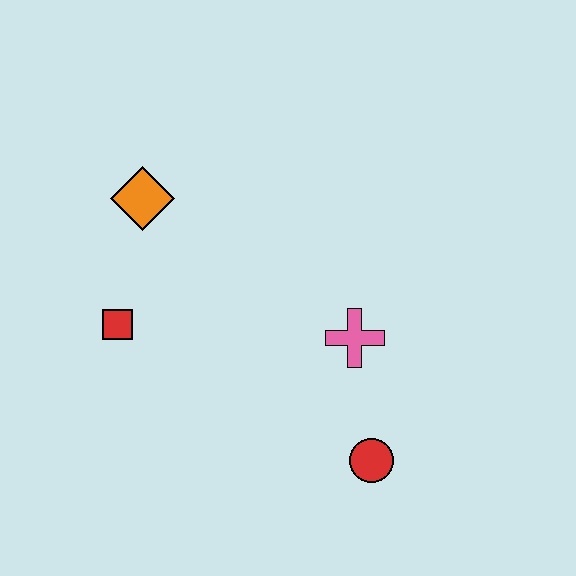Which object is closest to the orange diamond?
The red square is closest to the orange diamond.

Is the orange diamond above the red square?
Yes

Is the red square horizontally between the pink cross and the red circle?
No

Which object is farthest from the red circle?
The orange diamond is farthest from the red circle.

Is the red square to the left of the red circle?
Yes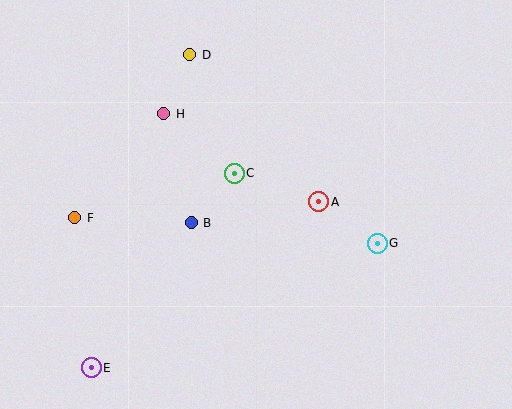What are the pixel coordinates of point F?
Point F is at (75, 218).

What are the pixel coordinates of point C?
Point C is at (234, 173).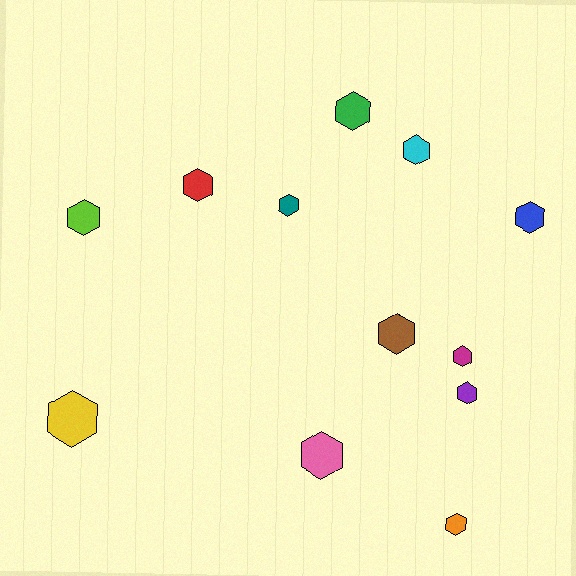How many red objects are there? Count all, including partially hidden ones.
There is 1 red object.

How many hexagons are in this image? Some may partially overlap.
There are 12 hexagons.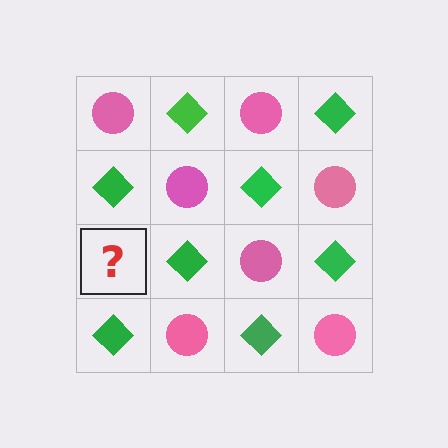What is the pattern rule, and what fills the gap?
The rule is that it alternates pink circle and green diamond in a checkerboard pattern. The gap should be filled with a pink circle.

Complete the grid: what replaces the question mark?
The question mark should be replaced with a pink circle.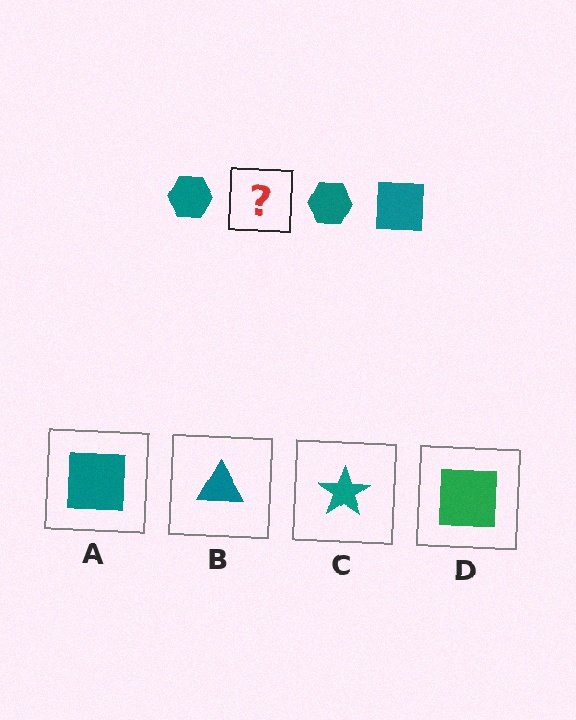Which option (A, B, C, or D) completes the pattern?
A.